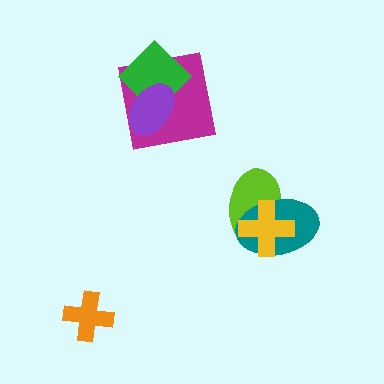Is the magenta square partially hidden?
Yes, it is partially covered by another shape.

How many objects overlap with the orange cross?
0 objects overlap with the orange cross.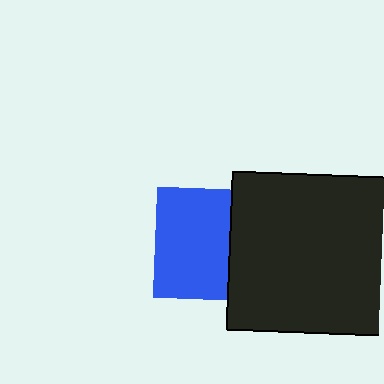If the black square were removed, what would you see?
You would see the complete blue square.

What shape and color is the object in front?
The object in front is a black square.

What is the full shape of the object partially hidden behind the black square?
The partially hidden object is a blue square.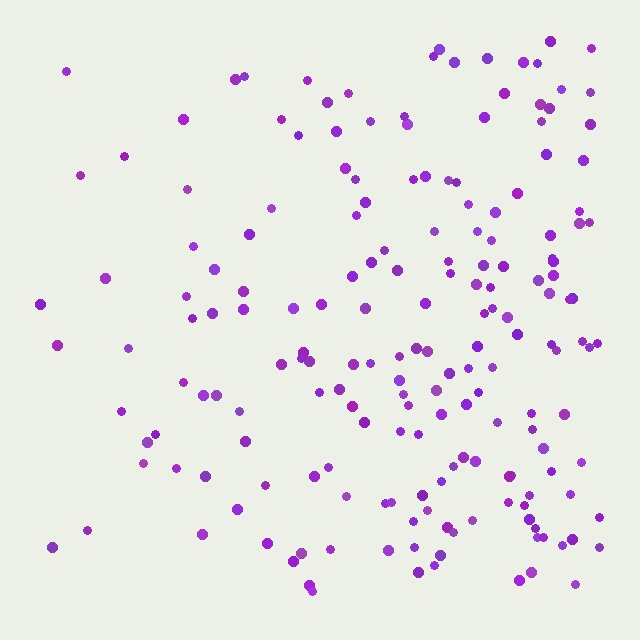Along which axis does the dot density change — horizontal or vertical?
Horizontal.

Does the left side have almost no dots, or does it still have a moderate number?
Still a moderate number, just noticeably fewer than the right.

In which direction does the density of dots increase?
From left to right, with the right side densest.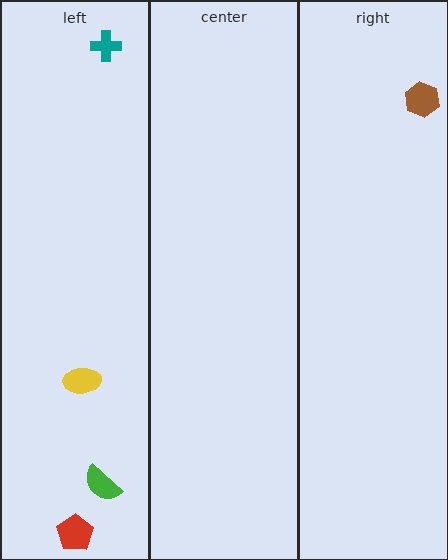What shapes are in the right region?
The brown hexagon.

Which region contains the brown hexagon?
The right region.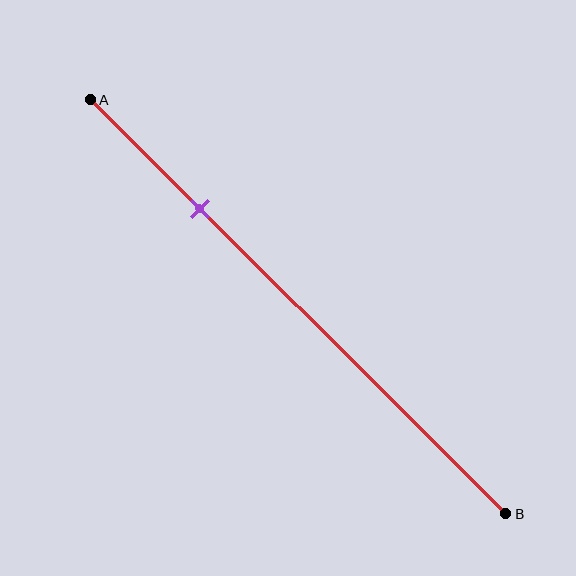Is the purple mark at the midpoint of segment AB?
No, the mark is at about 25% from A, not at the 50% midpoint.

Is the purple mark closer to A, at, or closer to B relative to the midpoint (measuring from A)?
The purple mark is closer to point A than the midpoint of segment AB.